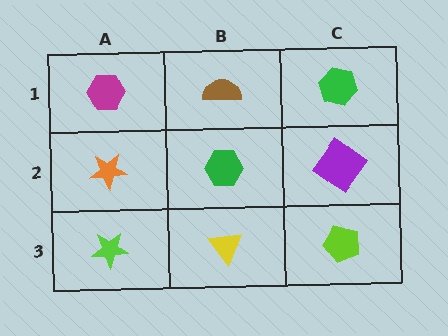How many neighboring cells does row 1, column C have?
2.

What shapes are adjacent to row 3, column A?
An orange star (row 2, column A), a yellow triangle (row 3, column B).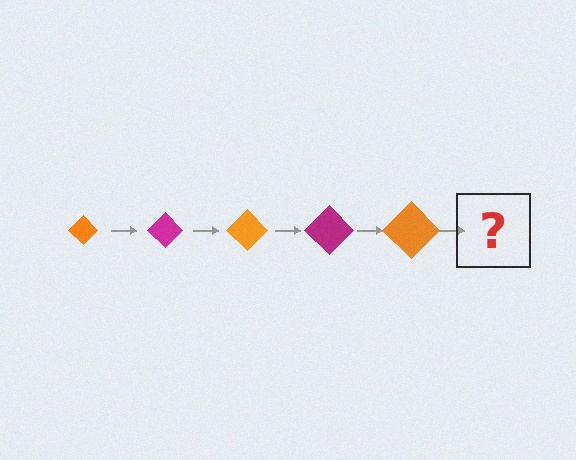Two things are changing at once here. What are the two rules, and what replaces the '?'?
The two rules are that the diamond grows larger each step and the color cycles through orange and magenta. The '?' should be a magenta diamond, larger than the previous one.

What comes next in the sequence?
The next element should be a magenta diamond, larger than the previous one.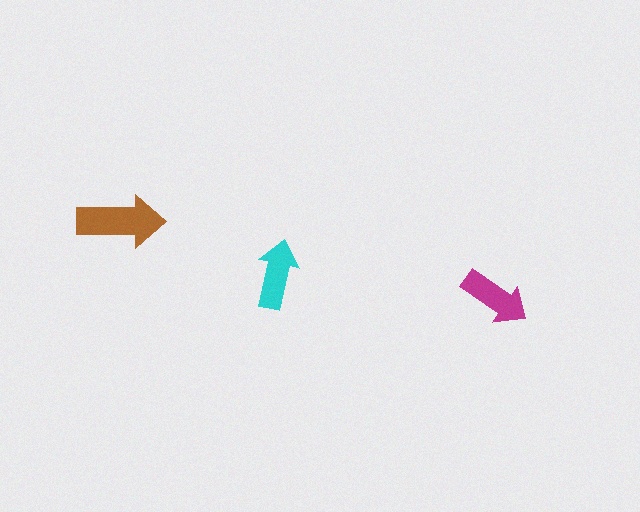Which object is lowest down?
The magenta arrow is bottommost.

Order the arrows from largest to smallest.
the brown one, the magenta one, the cyan one.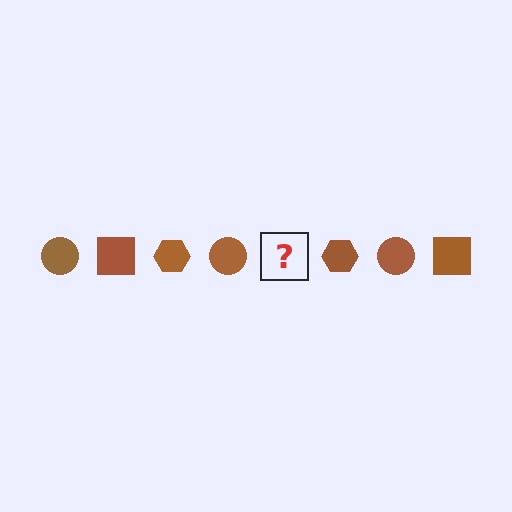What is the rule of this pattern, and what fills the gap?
The rule is that the pattern cycles through circle, square, hexagon shapes in brown. The gap should be filled with a brown square.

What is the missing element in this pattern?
The missing element is a brown square.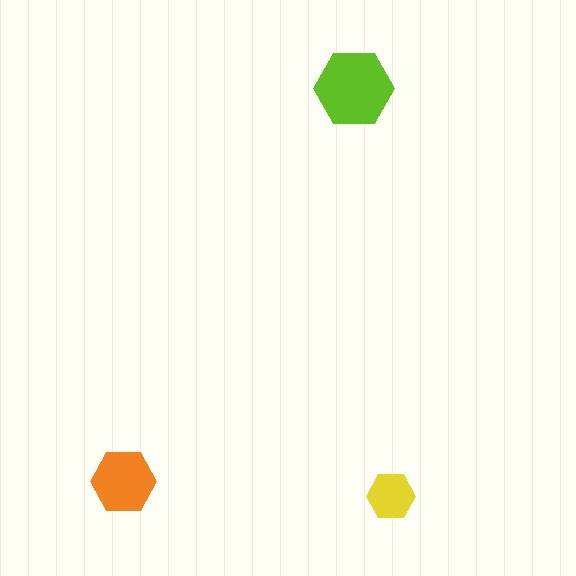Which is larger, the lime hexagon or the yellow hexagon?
The lime one.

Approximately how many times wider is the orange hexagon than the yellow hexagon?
About 1.5 times wider.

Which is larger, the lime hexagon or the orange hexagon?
The lime one.